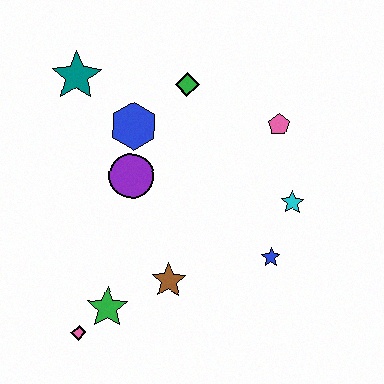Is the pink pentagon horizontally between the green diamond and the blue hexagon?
No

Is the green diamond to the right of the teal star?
Yes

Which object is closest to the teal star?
The blue hexagon is closest to the teal star.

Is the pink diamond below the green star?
Yes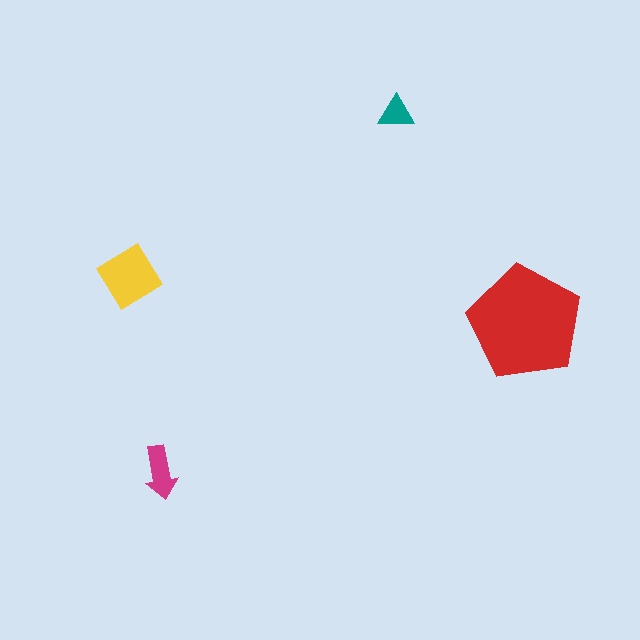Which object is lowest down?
The magenta arrow is bottommost.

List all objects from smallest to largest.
The teal triangle, the magenta arrow, the yellow diamond, the red pentagon.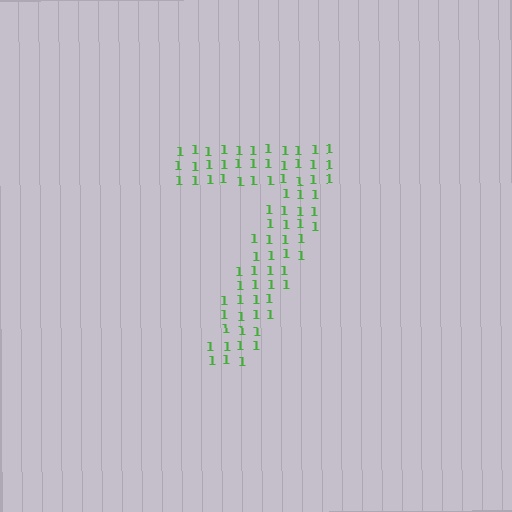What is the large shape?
The large shape is the digit 7.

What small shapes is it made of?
It is made of small digit 1's.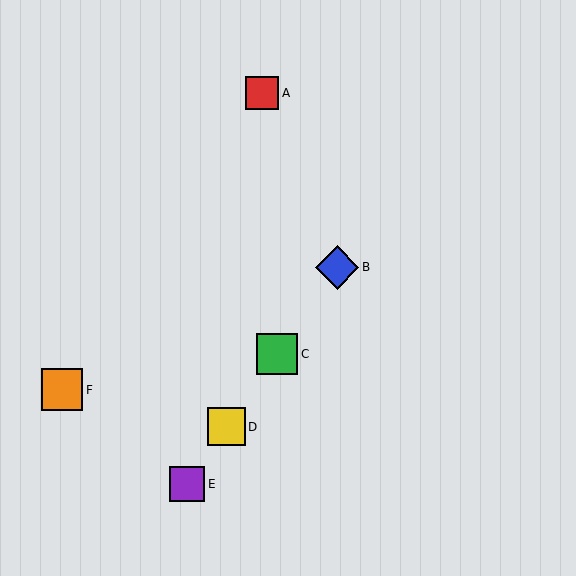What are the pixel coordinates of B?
Object B is at (337, 267).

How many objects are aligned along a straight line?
4 objects (B, C, D, E) are aligned along a straight line.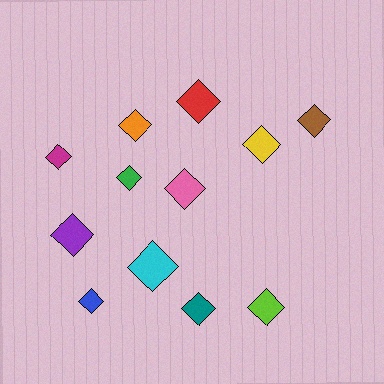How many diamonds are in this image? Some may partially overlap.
There are 12 diamonds.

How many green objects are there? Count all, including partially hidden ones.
There is 1 green object.